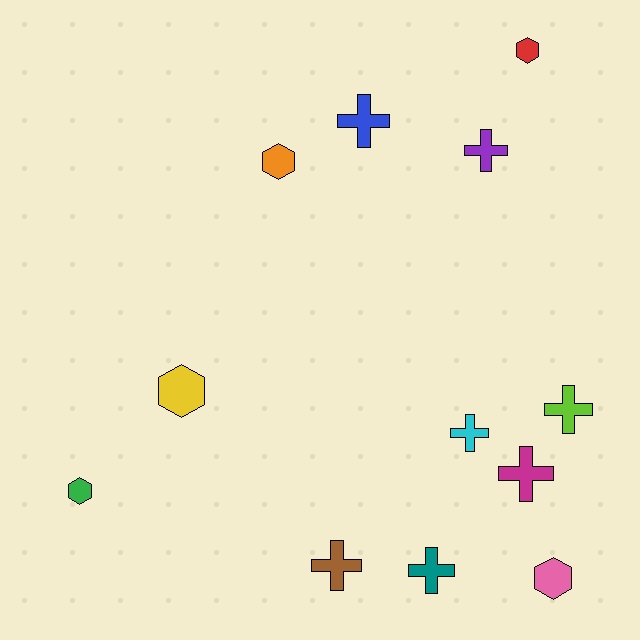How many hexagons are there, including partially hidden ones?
There are 5 hexagons.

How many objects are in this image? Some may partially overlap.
There are 12 objects.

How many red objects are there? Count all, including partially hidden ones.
There is 1 red object.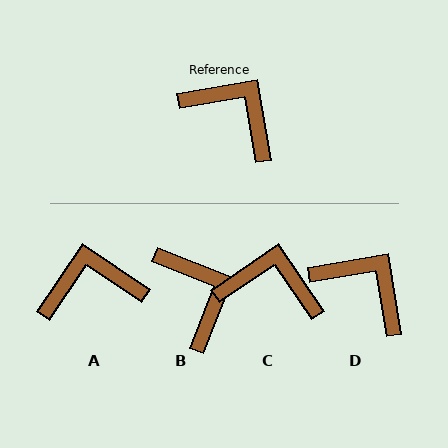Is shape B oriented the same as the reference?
No, it is off by about 31 degrees.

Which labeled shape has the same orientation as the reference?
D.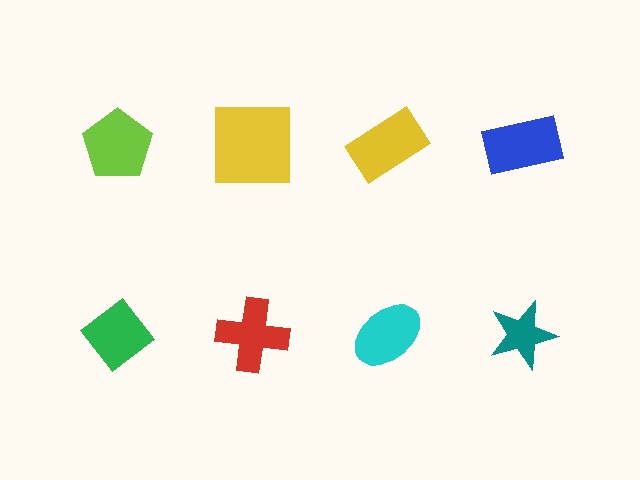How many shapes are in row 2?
4 shapes.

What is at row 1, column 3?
A yellow rectangle.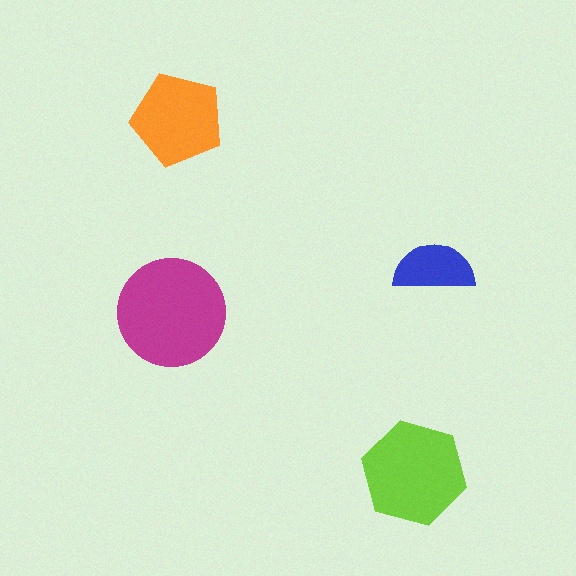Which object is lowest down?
The lime hexagon is bottommost.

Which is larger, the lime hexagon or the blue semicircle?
The lime hexagon.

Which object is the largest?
The magenta circle.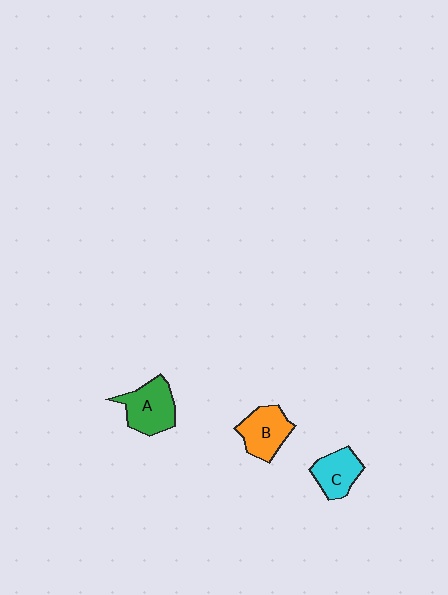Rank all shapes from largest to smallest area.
From largest to smallest: A (green), B (orange), C (cyan).